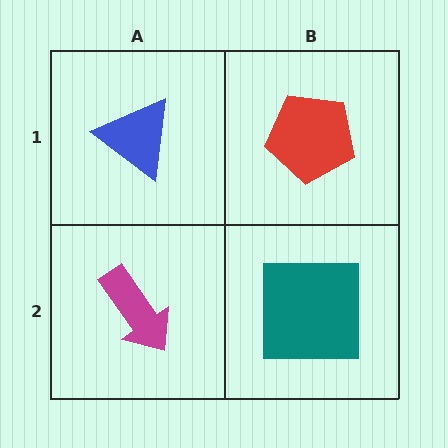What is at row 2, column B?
A teal square.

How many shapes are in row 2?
2 shapes.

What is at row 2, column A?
A magenta arrow.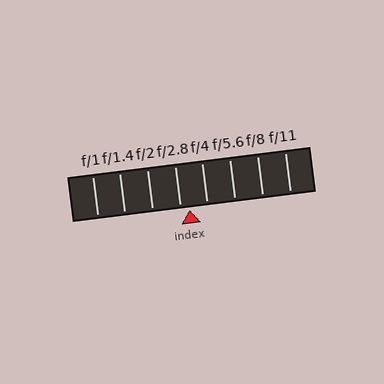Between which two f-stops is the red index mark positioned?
The index mark is between f/2.8 and f/4.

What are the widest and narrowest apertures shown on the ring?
The widest aperture shown is f/1 and the narrowest is f/11.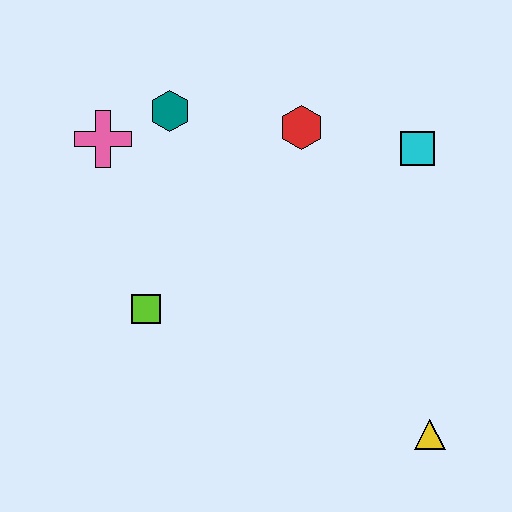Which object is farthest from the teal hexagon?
The yellow triangle is farthest from the teal hexagon.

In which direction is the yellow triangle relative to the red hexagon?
The yellow triangle is below the red hexagon.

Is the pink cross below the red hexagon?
Yes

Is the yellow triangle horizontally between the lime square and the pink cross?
No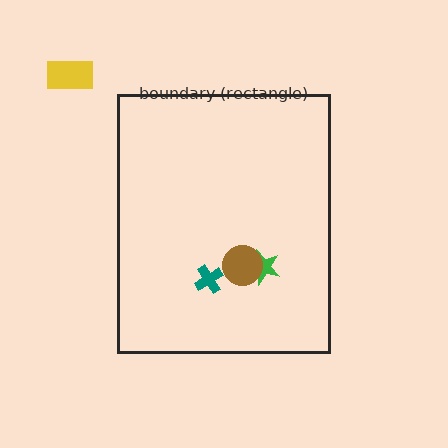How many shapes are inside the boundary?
3 inside, 2 outside.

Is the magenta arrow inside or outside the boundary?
Outside.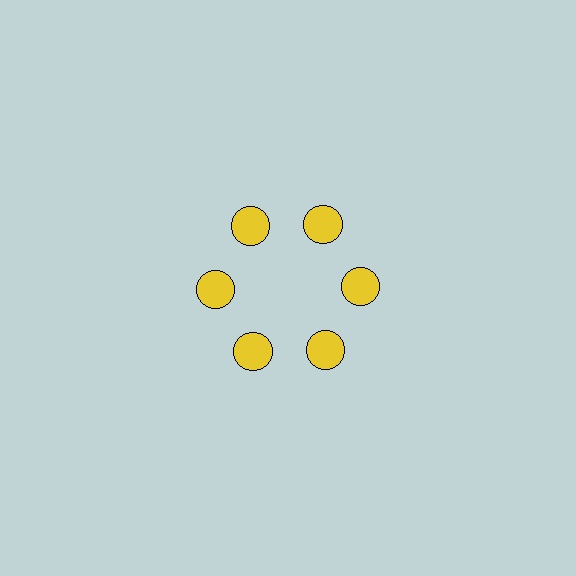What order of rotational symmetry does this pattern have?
This pattern has 6-fold rotational symmetry.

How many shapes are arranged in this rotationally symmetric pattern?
There are 6 shapes, arranged in 6 groups of 1.